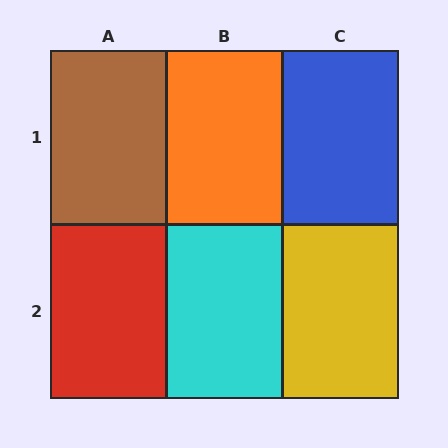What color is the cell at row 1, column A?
Brown.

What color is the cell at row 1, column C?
Blue.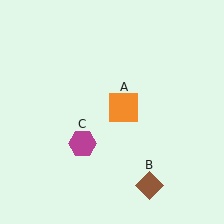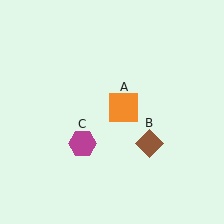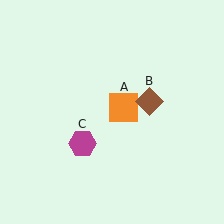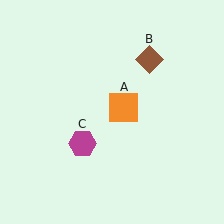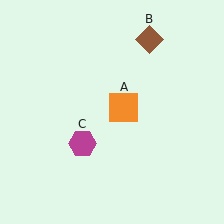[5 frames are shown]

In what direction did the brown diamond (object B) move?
The brown diamond (object B) moved up.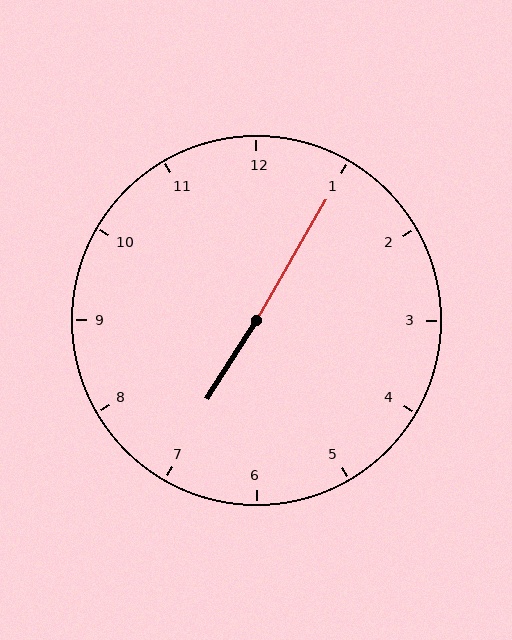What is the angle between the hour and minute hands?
Approximately 178 degrees.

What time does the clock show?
7:05.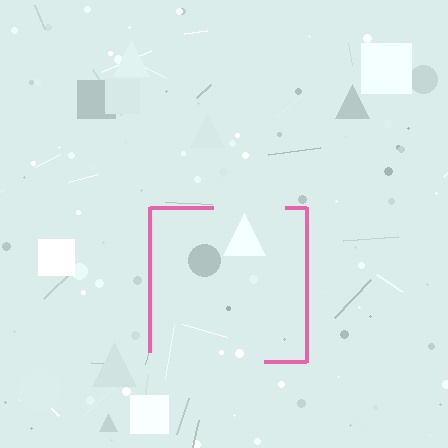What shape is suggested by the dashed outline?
The dashed outline suggests a square.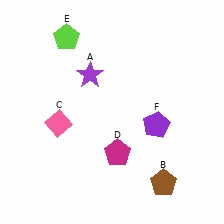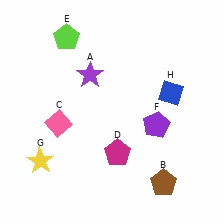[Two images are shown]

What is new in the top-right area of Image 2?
A blue diamond (H) was added in the top-right area of Image 2.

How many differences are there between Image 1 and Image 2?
There are 2 differences between the two images.